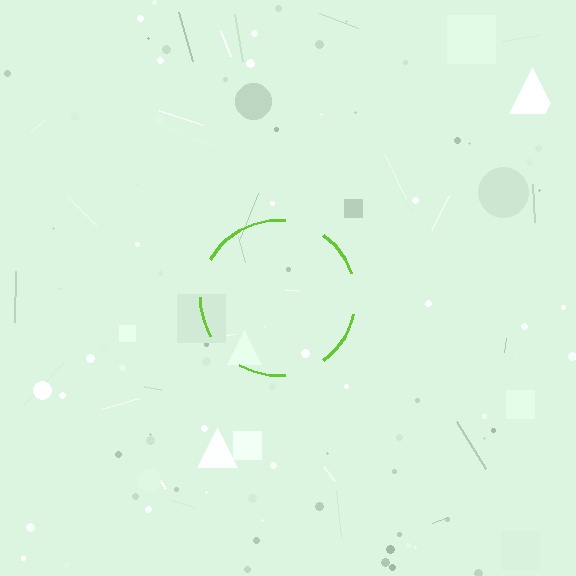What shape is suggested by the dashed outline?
The dashed outline suggests a circle.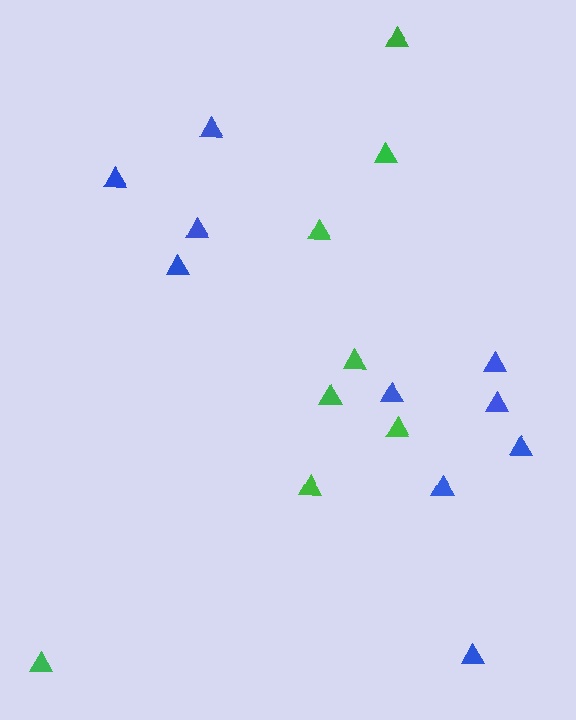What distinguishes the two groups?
There are 2 groups: one group of blue triangles (10) and one group of green triangles (8).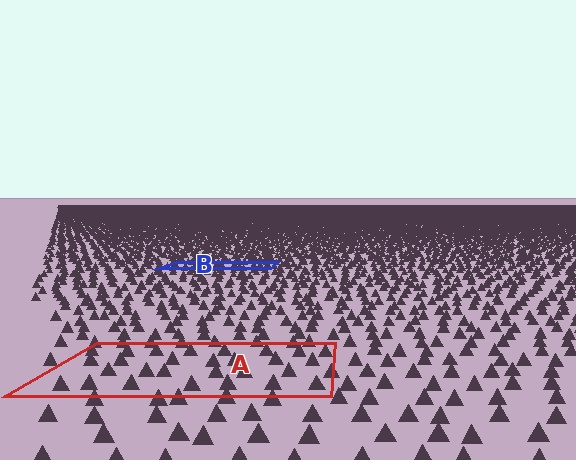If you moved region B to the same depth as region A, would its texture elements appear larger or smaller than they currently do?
They would appear larger. At a closer depth, the same texture elements are projected at a bigger on-screen size.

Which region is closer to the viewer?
Region A is closer. The texture elements there are larger and more spread out.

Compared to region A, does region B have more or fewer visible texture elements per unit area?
Region B has more texture elements per unit area — they are packed more densely because it is farther away.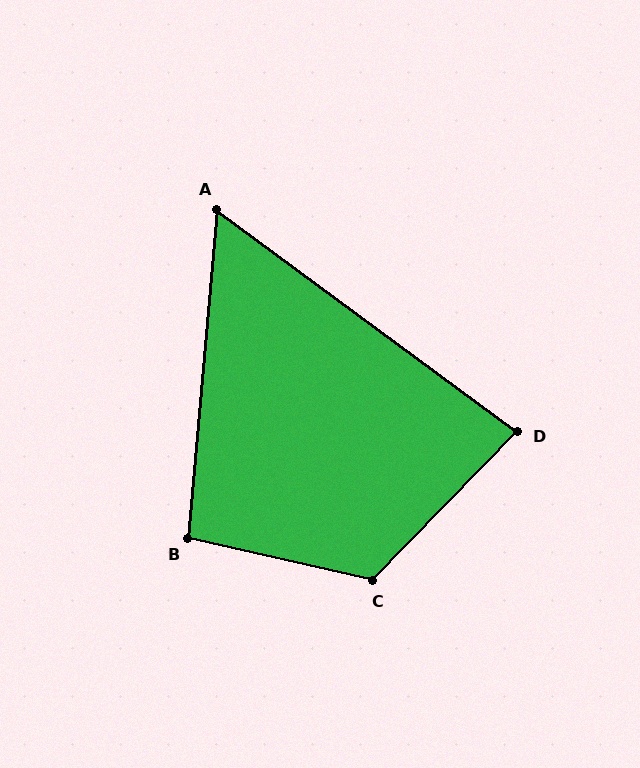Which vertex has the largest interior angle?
C, at approximately 122 degrees.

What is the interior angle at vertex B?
Approximately 98 degrees (obtuse).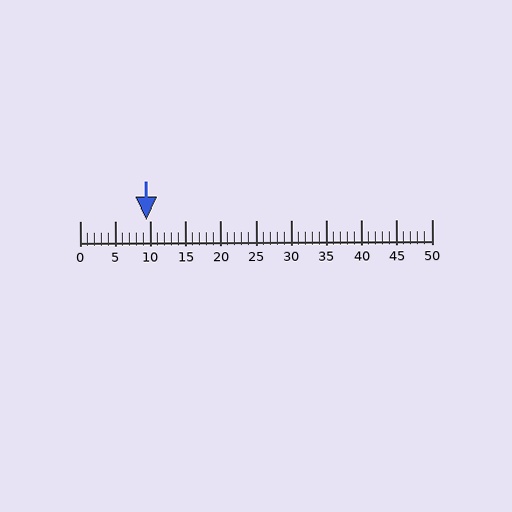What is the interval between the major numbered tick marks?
The major tick marks are spaced 5 units apart.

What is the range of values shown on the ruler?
The ruler shows values from 0 to 50.